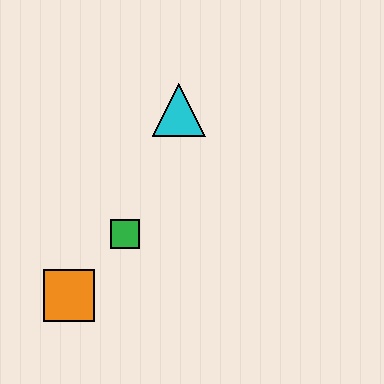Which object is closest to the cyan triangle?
The green square is closest to the cyan triangle.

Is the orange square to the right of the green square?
No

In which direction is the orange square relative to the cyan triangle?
The orange square is below the cyan triangle.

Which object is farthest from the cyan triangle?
The orange square is farthest from the cyan triangle.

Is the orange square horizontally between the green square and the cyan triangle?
No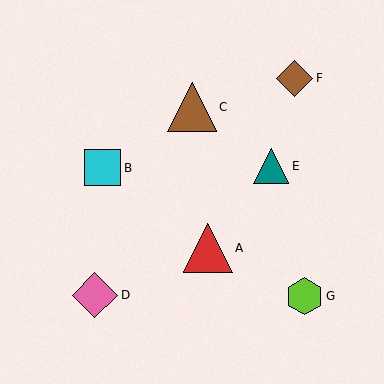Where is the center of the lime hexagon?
The center of the lime hexagon is at (305, 296).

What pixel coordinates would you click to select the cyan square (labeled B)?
Click at (103, 168) to select the cyan square B.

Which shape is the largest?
The red triangle (labeled A) is the largest.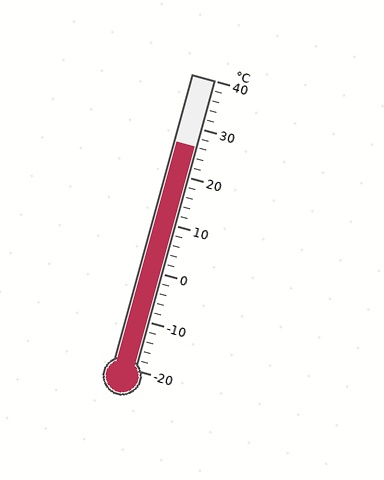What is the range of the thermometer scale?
The thermometer scale ranges from -20°C to 40°C.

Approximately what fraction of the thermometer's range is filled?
The thermometer is filled to approximately 75% of its range.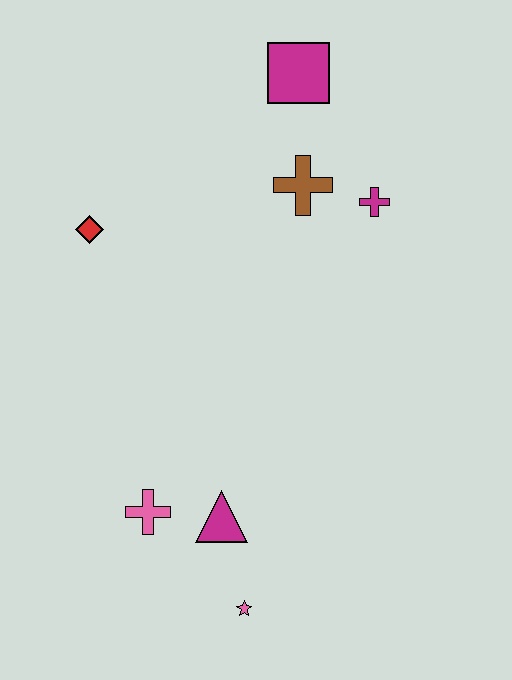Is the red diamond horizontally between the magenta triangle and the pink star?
No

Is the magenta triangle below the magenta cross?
Yes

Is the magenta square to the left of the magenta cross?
Yes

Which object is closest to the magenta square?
The brown cross is closest to the magenta square.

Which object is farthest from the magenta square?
The pink star is farthest from the magenta square.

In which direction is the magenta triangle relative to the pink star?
The magenta triangle is above the pink star.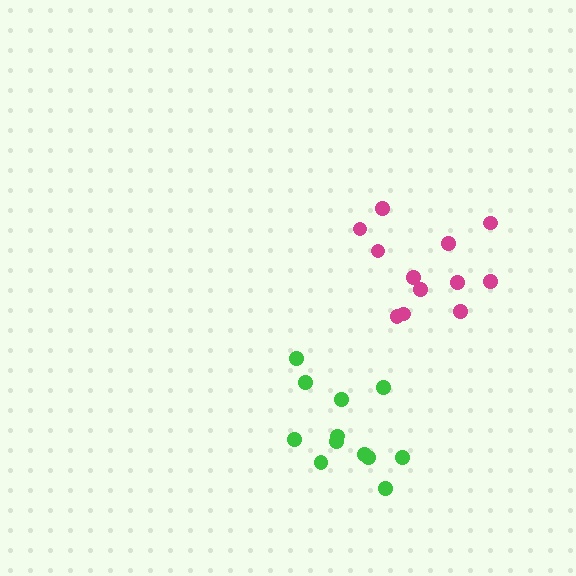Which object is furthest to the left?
The green cluster is leftmost.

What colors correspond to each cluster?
The clusters are colored: green, magenta.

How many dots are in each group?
Group 1: 12 dots, Group 2: 12 dots (24 total).